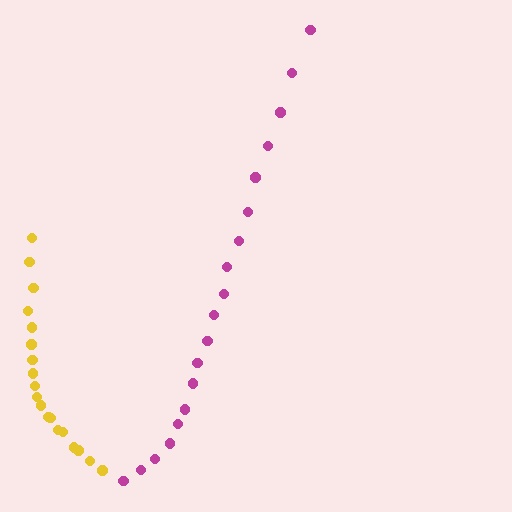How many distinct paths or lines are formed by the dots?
There are 2 distinct paths.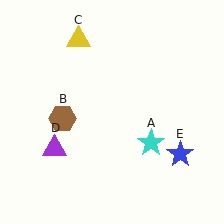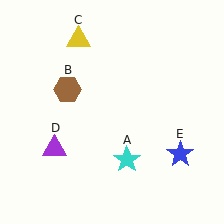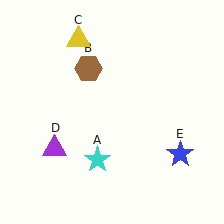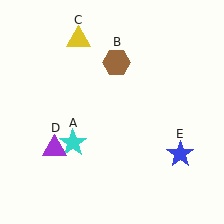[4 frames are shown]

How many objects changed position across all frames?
2 objects changed position: cyan star (object A), brown hexagon (object B).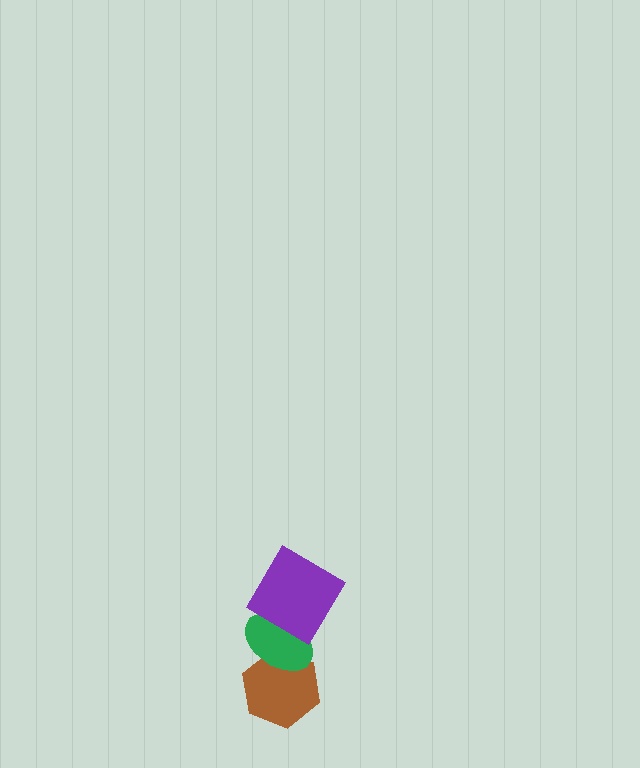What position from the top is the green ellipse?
The green ellipse is 2nd from the top.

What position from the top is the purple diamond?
The purple diamond is 1st from the top.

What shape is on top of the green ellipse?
The purple diamond is on top of the green ellipse.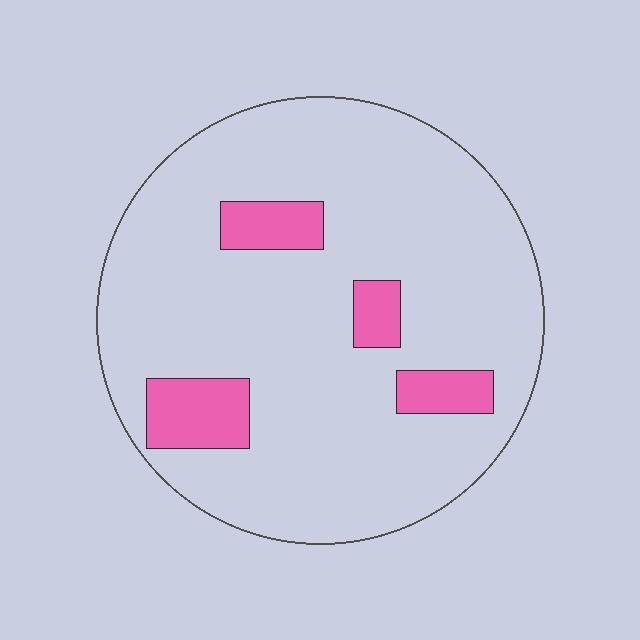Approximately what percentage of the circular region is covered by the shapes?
Approximately 15%.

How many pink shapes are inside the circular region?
4.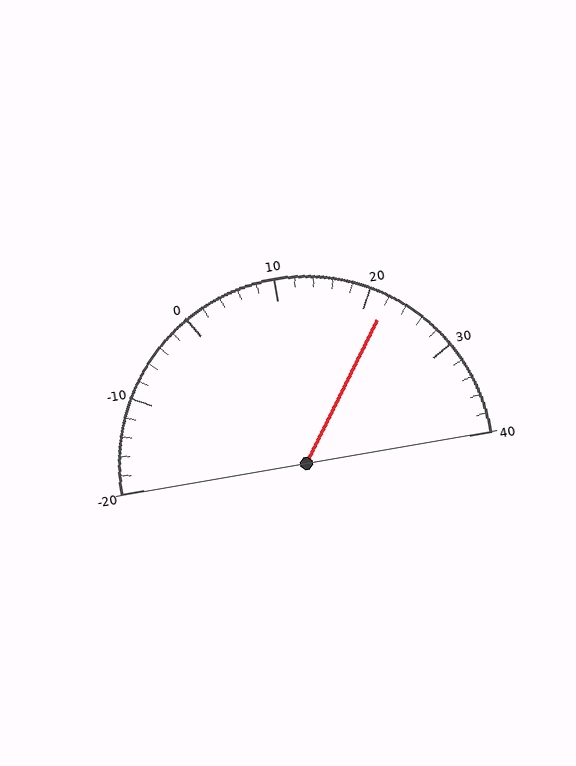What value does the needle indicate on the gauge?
The needle indicates approximately 22.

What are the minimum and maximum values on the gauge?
The gauge ranges from -20 to 40.